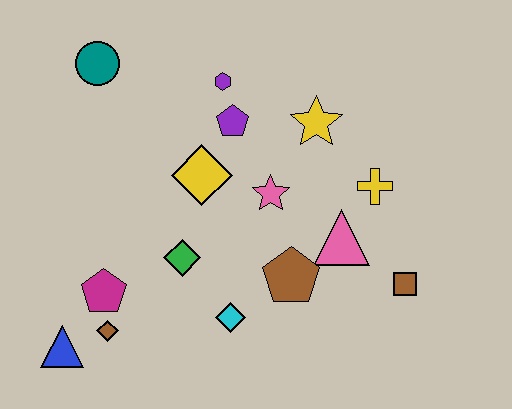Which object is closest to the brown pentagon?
The pink triangle is closest to the brown pentagon.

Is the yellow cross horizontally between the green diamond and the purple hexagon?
No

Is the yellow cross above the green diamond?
Yes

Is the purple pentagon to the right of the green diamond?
Yes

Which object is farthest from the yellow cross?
The blue triangle is farthest from the yellow cross.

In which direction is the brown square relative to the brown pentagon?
The brown square is to the right of the brown pentagon.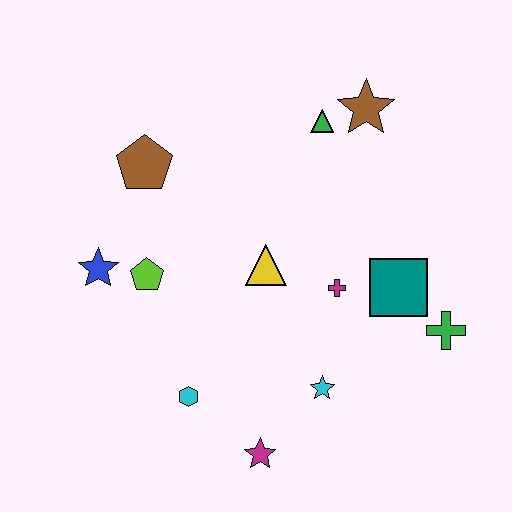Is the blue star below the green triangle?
Yes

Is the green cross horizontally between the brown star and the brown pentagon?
No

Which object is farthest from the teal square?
The blue star is farthest from the teal square.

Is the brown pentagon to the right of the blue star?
Yes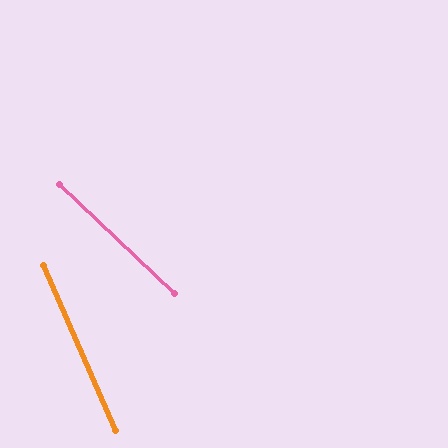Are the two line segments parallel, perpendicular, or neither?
Neither parallel nor perpendicular — they differ by about 23°.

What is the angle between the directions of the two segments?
Approximately 23 degrees.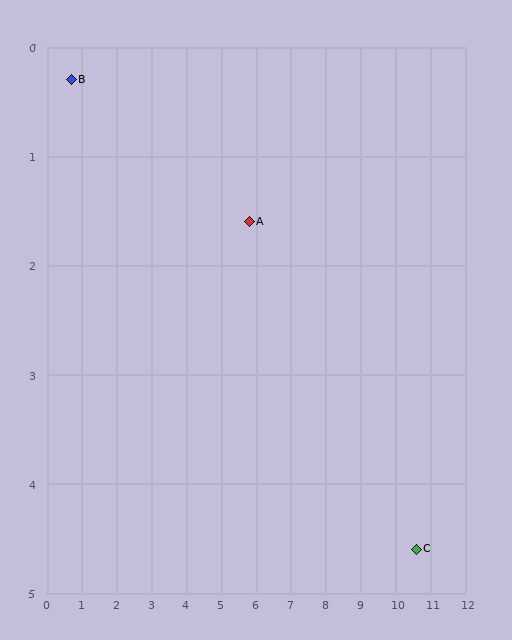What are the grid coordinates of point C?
Point C is at approximately (10.6, 4.6).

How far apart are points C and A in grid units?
Points C and A are about 5.7 grid units apart.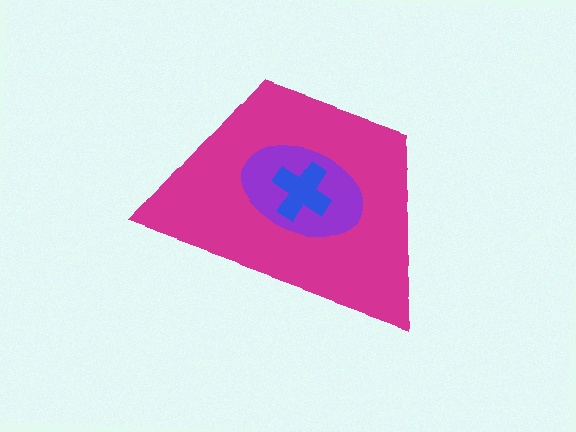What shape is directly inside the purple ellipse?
The blue cross.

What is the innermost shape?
The blue cross.